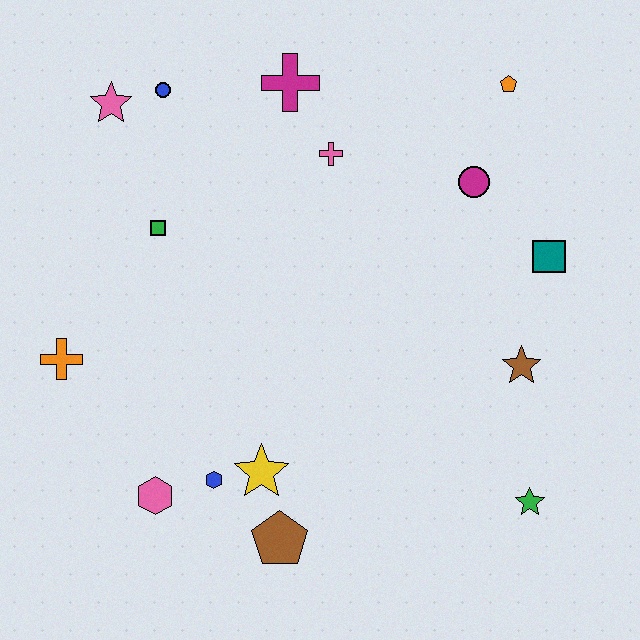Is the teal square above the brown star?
Yes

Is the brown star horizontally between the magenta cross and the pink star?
No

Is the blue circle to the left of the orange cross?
No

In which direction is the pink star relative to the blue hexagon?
The pink star is above the blue hexagon.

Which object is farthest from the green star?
The pink star is farthest from the green star.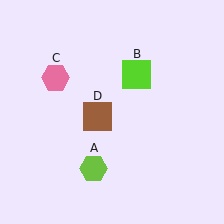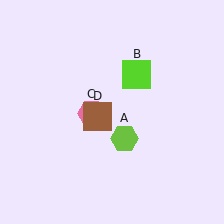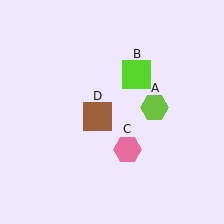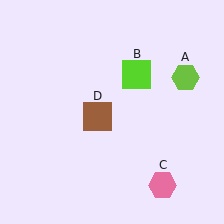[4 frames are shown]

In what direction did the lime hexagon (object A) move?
The lime hexagon (object A) moved up and to the right.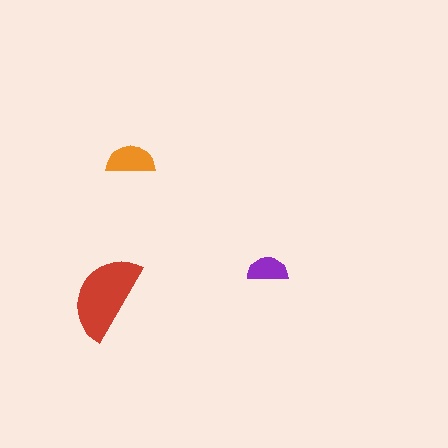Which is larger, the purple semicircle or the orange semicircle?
The orange one.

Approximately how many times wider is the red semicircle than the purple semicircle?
About 2 times wider.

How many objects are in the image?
There are 3 objects in the image.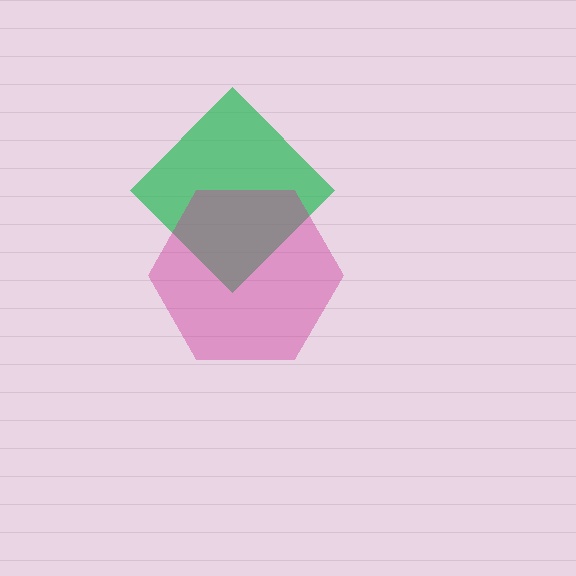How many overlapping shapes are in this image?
There are 2 overlapping shapes in the image.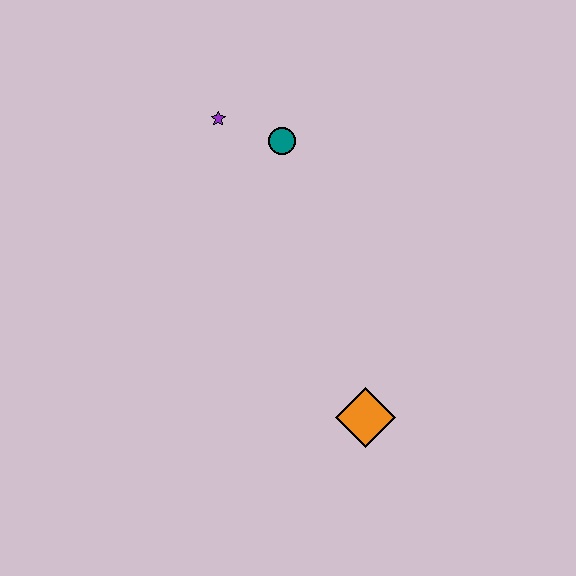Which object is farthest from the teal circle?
The orange diamond is farthest from the teal circle.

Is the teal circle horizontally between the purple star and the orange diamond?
Yes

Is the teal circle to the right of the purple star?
Yes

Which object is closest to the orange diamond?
The teal circle is closest to the orange diamond.